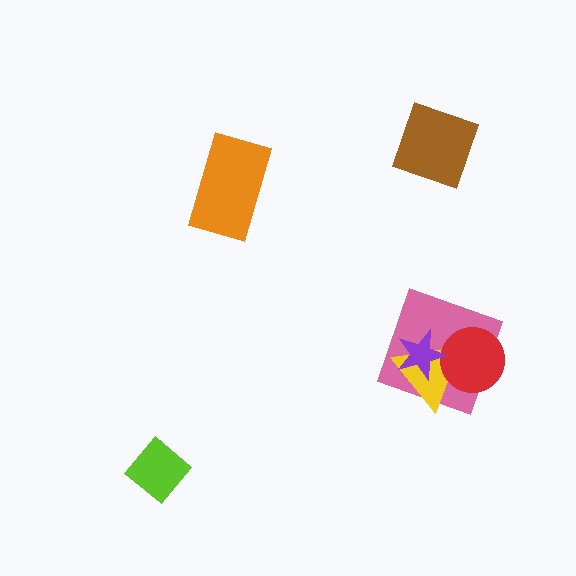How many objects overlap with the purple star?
3 objects overlap with the purple star.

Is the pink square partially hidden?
Yes, it is partially covered by another shape.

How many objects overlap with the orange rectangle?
0 objects overlap with the orange rectangle.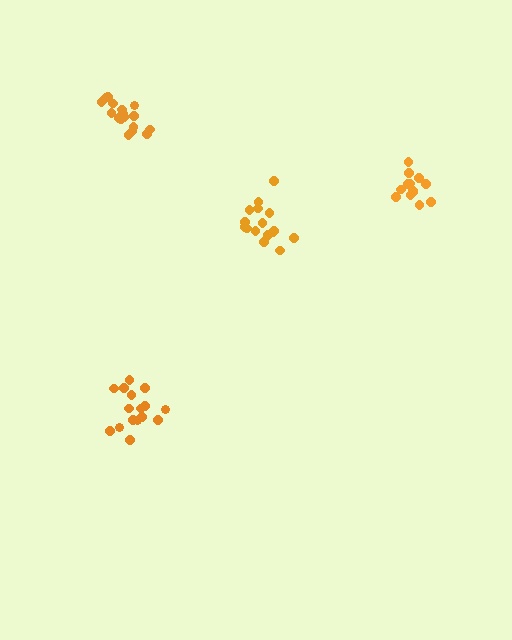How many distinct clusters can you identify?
There are 4 distinct clusters.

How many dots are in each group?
Group 1: 18 dots, Group 2: 16 dots, Group 3: 16 dots, Group 4: 14 dots (64 total).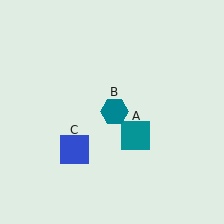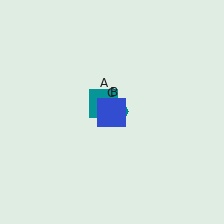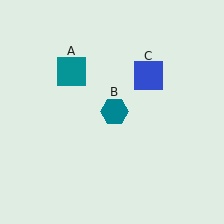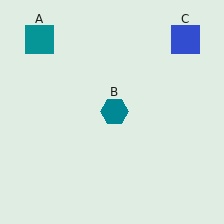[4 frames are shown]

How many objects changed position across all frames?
2 objects changed position: teal square (object A), blue square (object C).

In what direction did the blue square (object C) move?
The blue square (object C) moved up and to the right.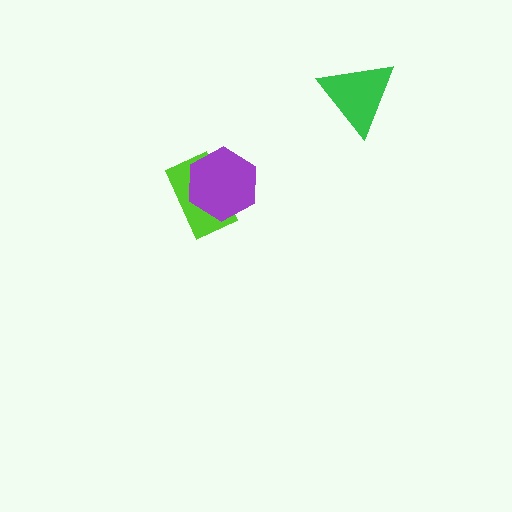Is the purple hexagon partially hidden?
No, no other shape covers it.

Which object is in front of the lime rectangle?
The purple hexagon is in front of the lime rectangle.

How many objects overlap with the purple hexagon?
1 object overlaps with the purple hexagon.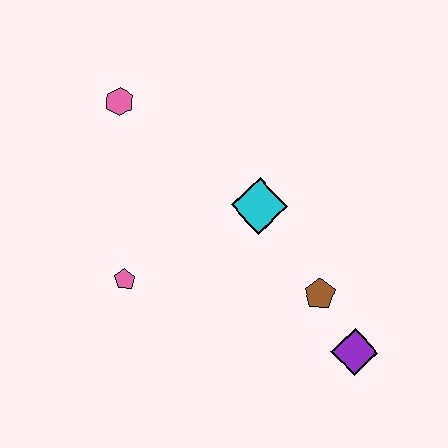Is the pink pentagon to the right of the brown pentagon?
No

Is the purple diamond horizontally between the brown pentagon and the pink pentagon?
No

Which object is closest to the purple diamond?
The brown pentagon is closest to the purple diamond.